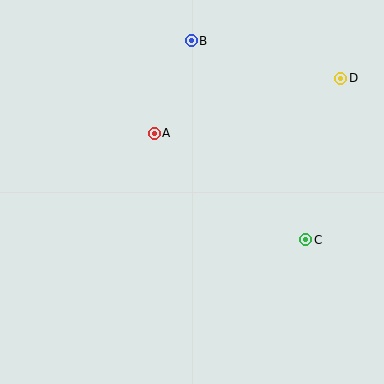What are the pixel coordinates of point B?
Point B is at (191, 41).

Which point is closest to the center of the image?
Point A at (154, 133) is closest to the center.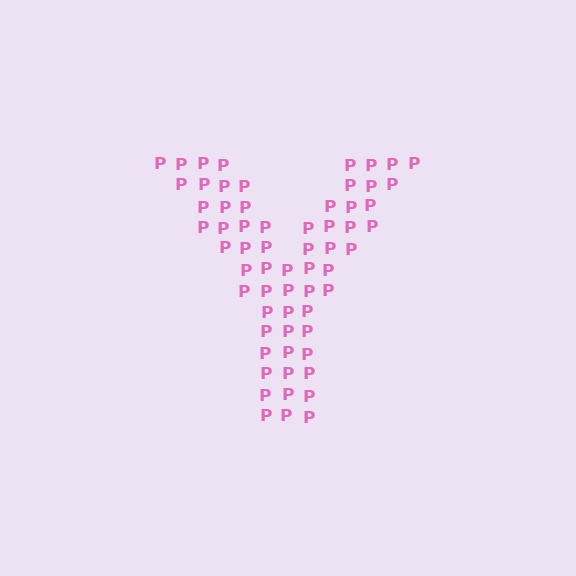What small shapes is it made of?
It is made of small letter P's.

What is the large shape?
The large shape is the letter Y.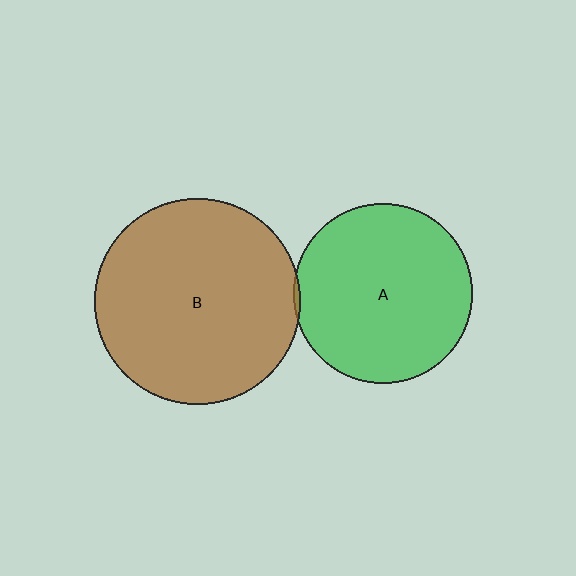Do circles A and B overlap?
Yes.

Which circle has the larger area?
Circle B (brown).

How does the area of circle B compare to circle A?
Approximately 1.3 times.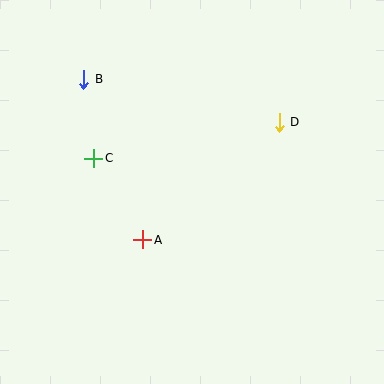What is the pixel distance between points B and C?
The distance between B and C is 79 pixels.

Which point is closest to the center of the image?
Point A at (143, 240) is closest to the center.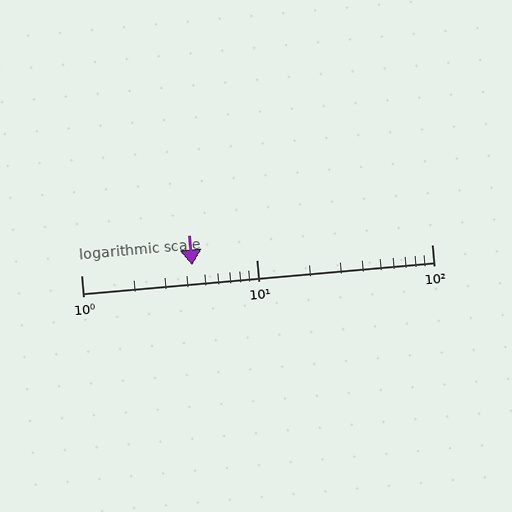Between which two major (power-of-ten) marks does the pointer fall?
The pointer is between 1 and 10.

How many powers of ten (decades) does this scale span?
The scale spans 2 decades, from 1 to 100.